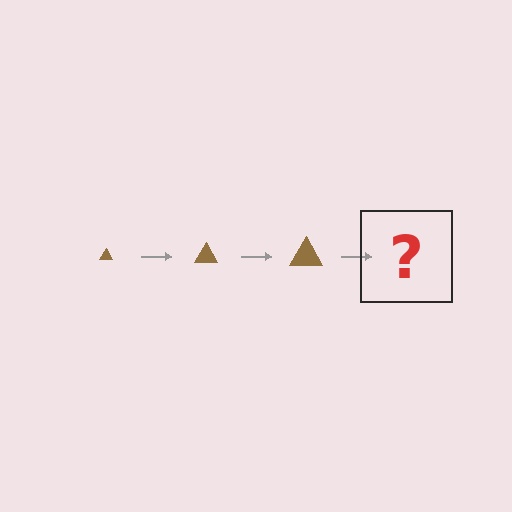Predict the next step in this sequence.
The next step is a brown triangle, larger than the previous one.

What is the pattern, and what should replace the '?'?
The pattern is that the triangle gets progressively larger each step. The '?' should be a brown triangle, larger than the previous one.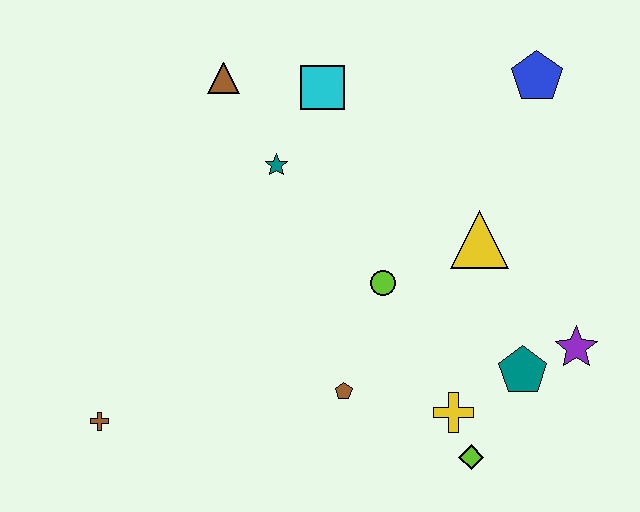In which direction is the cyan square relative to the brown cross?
The cyan square is above the brown cross.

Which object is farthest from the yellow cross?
The brown triangle is farthest from the yellow cross.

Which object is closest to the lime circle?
The yellow triangle is closest to the lime circle.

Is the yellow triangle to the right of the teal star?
Yes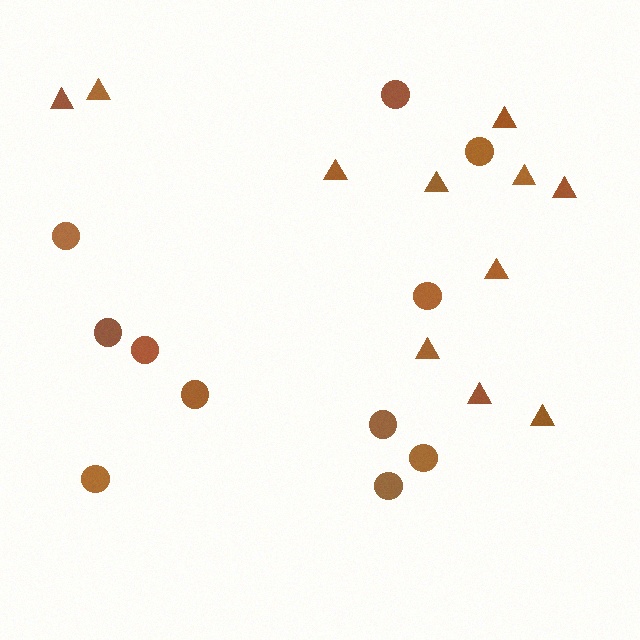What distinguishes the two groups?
There are 2 groups: one group of triangles (11) and one group of circles (11).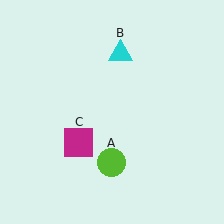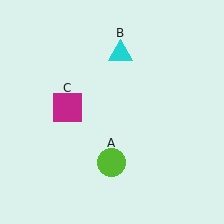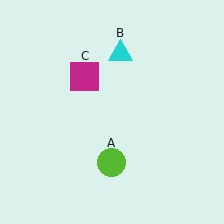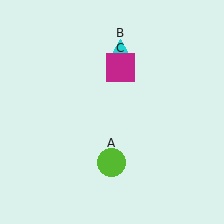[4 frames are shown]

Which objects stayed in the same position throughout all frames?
Lime circle (object A) and cyan triangle (object B) remained stationary.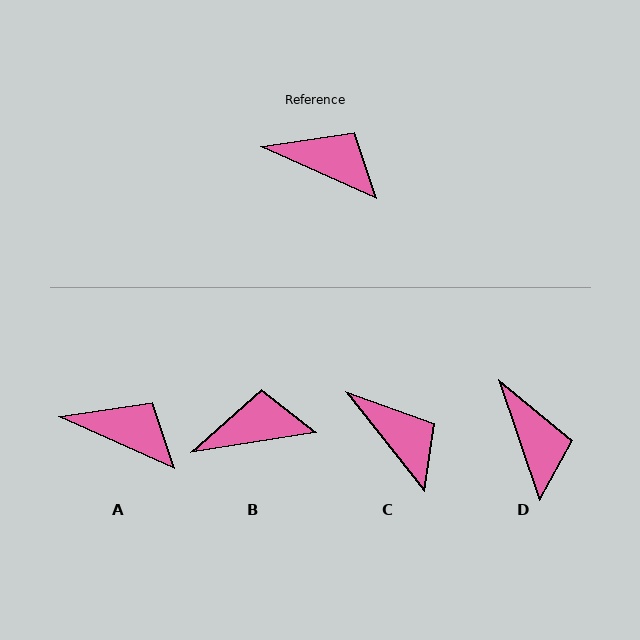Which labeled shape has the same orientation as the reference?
A.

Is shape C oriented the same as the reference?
No, it is off by about 28 degrees.